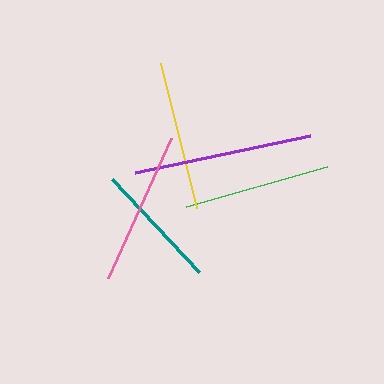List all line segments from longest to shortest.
From longest to shortest: purple, pink, yellow, green, teal.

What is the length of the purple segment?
The purple segment is approximately 179 pixels long.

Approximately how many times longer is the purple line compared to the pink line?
The purple line is approximately 1.2 times the length of the pink line.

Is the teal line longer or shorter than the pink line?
The pink line is longer than the teal line.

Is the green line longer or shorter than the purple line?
The purple line is longer than the green line.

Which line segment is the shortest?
The teal line is the shortest at approximately 128 pixels.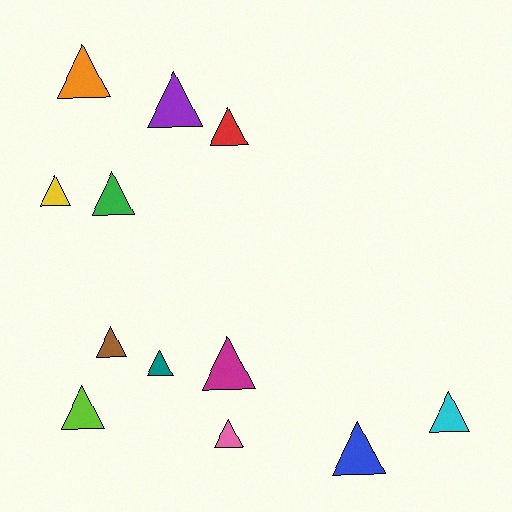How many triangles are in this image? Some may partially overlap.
There are 12 triangles.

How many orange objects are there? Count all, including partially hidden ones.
There is 1 orange object.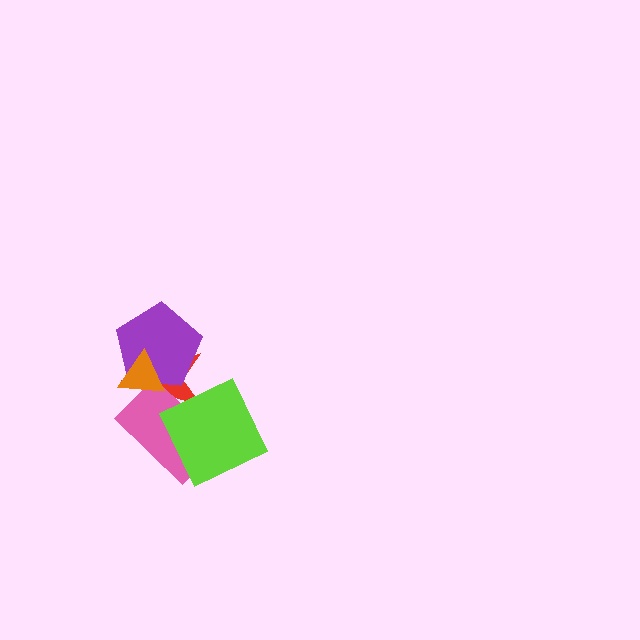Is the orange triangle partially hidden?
No, no other shape covers it.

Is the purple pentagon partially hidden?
Yes, it is partially covered by another shape.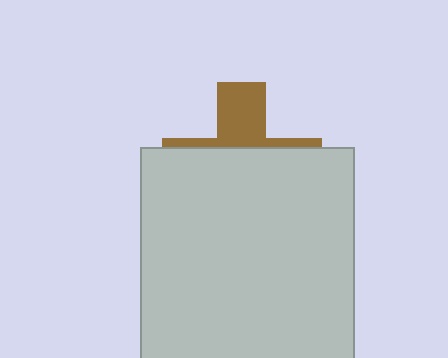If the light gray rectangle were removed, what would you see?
You would see the complete brown cross.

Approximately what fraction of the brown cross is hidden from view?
Roughly 68% of the brown cross is hidden behind the light gray rectangle.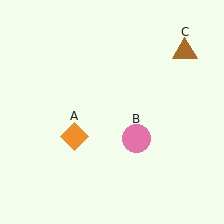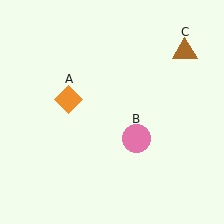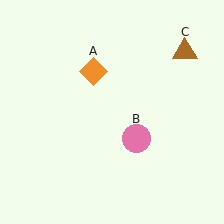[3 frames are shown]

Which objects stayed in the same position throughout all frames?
Pink circle (object B) and brown triangle (object C) remained stationary.